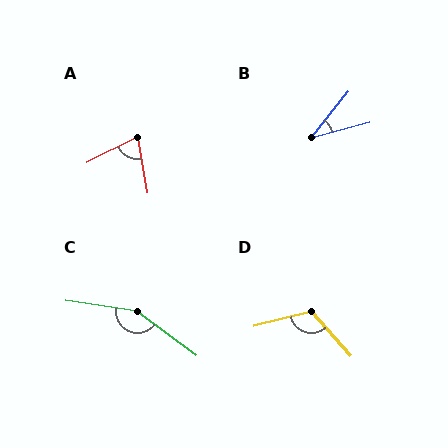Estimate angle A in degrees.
Approximately 73 degrees.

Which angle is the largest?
C, at approximately 152 degrees.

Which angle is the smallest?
B, at approximately 37 degrees.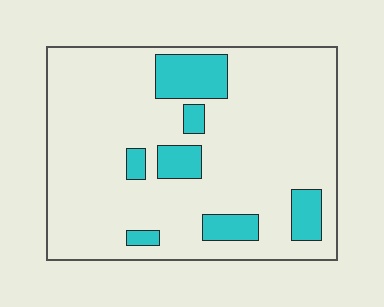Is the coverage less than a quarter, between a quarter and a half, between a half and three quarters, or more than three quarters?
Less than a quarter.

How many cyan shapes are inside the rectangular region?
7.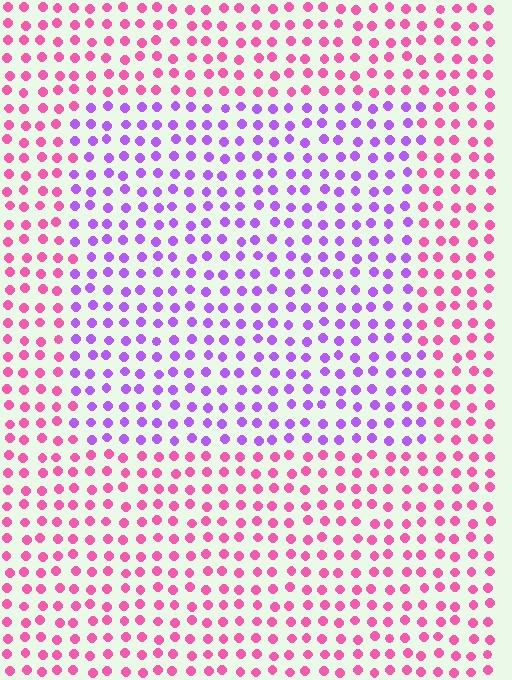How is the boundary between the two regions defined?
The boundary is defined purely by a slight shift in hue (about 52 degrees). Spacing, size, and orientation are identical on both sides.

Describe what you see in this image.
The image is filled with small pink elements in a uniform arrangement. A rectangle-shaped region is visible where the elements are tinted to a slightly different hue, forming a subtle color boundary.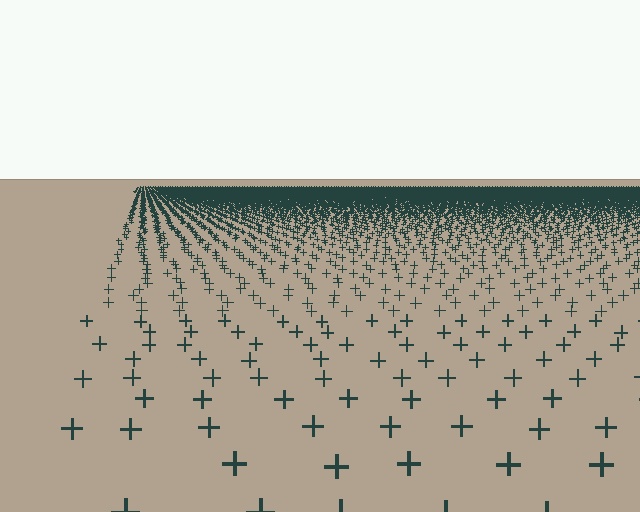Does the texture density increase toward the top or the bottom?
Density increases toward the top.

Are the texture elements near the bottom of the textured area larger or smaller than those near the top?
Larger. Near the bottom, elements are closer to the viewer and appear at a bigger on-screen size.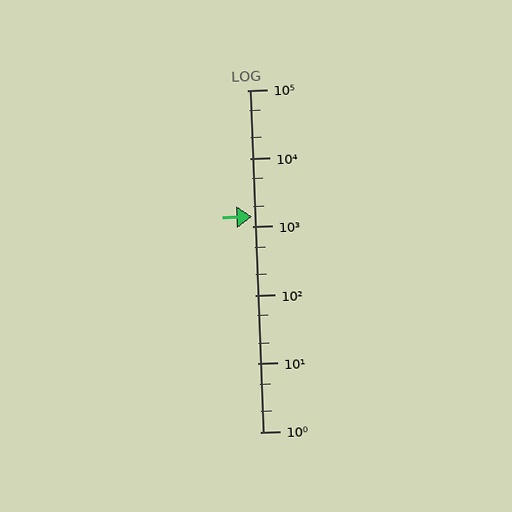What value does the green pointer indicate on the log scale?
The pointer indicates approximately 1400.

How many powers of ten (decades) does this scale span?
The scale spans 5 decades, from 1 to 100000.